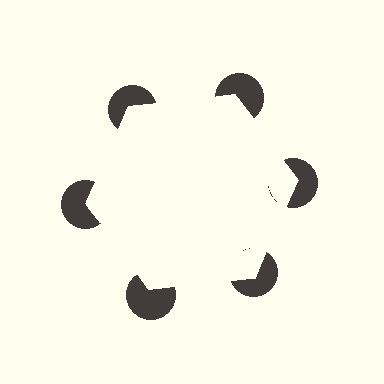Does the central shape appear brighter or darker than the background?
It typically appears slightly brighter than the background, even though no actual brightness change is drawn.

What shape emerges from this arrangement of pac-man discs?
An illusory hexagon — its edges are inferred from the aligned wedge cuts in the pac-man discs, not physically drawn.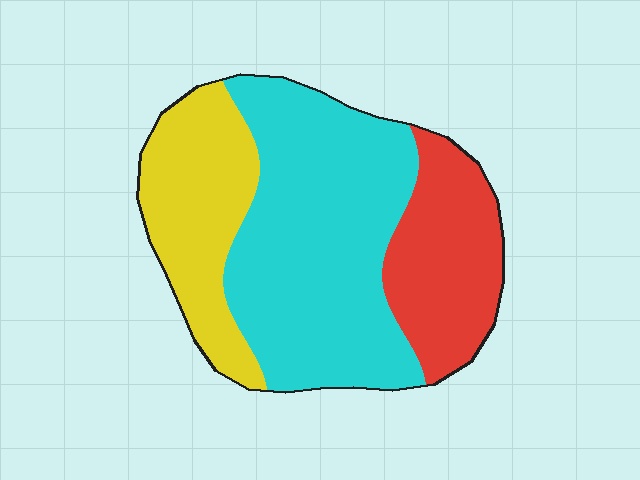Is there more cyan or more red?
Cyan.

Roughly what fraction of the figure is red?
Red takes up about one quarter (1/4) of the figure.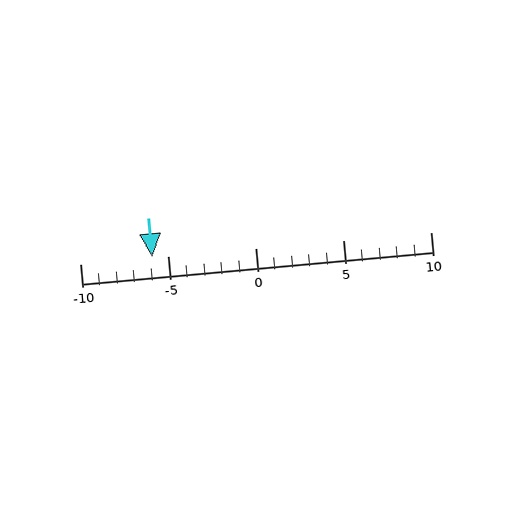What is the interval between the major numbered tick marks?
The major tick marks are spaced 5 units apart.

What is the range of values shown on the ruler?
The ruler shows values from -10 to 10.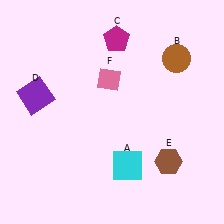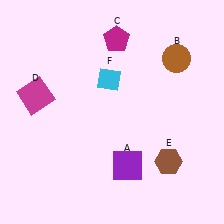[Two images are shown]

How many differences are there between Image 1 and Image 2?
There are 3 differences between the two images.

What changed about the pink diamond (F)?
In Image 1, F is pink. In Image 2, it changed to cyan.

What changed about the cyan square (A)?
In Image 1, A is cyan. In Image 2, it changed to purple.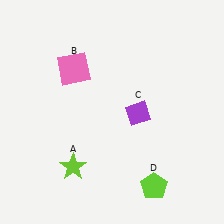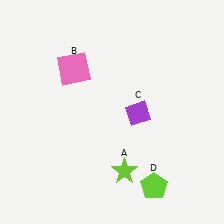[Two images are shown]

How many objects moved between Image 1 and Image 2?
1 object moved between the two images.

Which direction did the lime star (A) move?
The lime star (A) moved right.